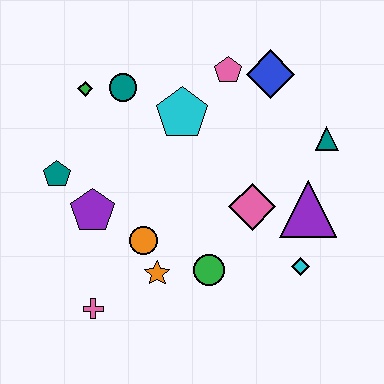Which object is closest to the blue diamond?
The pink pentagon is closest to the blue diamond.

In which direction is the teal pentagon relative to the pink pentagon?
The teal pentagon is to the left of the pink pentagon.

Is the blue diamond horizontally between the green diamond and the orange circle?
No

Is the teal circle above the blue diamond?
No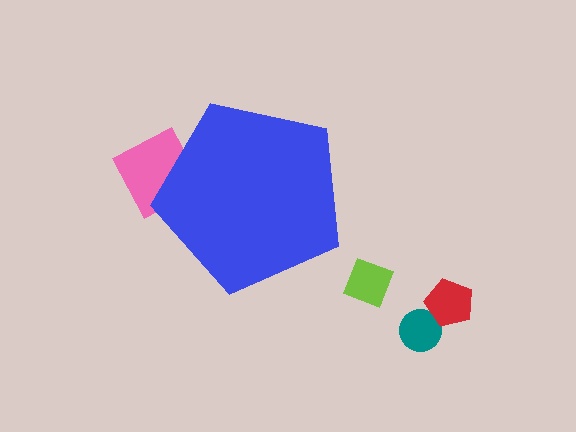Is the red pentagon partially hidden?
No, the red pentagon is fully visible.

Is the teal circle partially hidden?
No, the teal circle is fully visible.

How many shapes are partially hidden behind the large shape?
1 shape is partially hidden.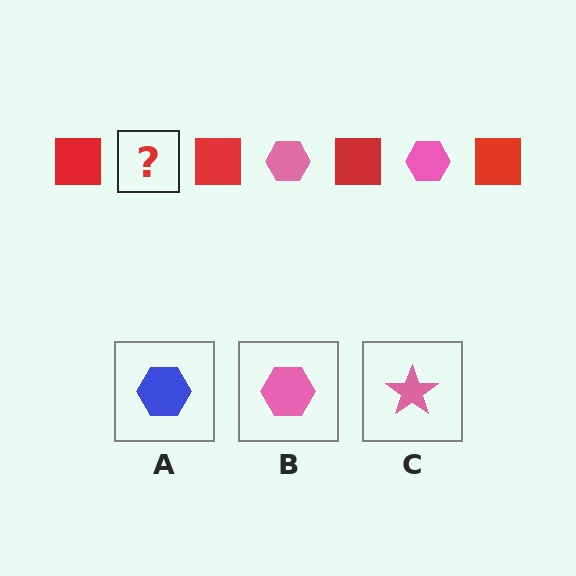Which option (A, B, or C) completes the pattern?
B.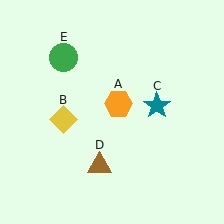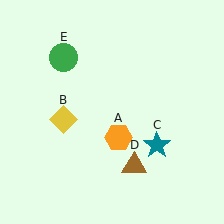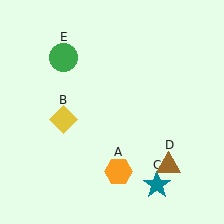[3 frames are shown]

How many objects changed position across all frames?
3 objects changed position: orange hexagon (object A), teal star (object C), brown triangle (object D).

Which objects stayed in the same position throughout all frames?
Yellow diamond (object B) and green circle (object E) remained stationary.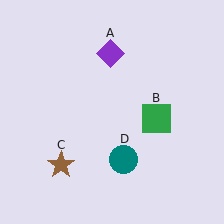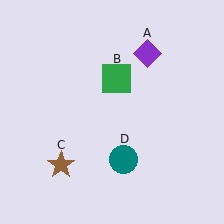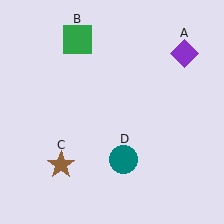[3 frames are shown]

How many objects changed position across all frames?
2 objects changed position: purple diamond (object A), green square (object B).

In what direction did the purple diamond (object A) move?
The purple diamond (object A) moved right.